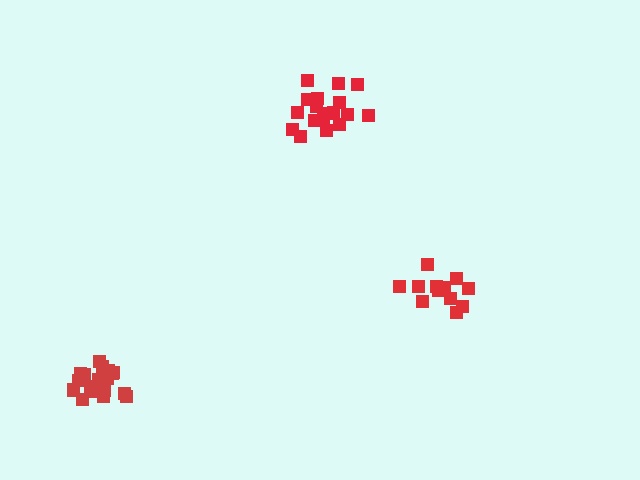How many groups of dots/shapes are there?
There are 3 groups.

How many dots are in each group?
Group 1: 19 dots, Group 2: 13 dots, Group 3: 19 dots (51 total).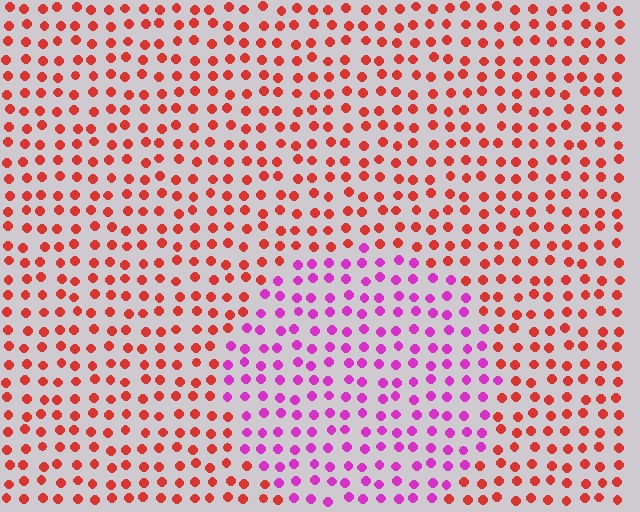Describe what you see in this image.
The image is filled with small red elements in a uniform arrangement. A circle-shaped region is visible where the elements are tinted to a slightly different hue, forming a subtle color boundary.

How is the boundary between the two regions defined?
The boundary is defined purely by a slight shift in hue (about 56 degrees). Spacing, size, and orientation are identical on both sides.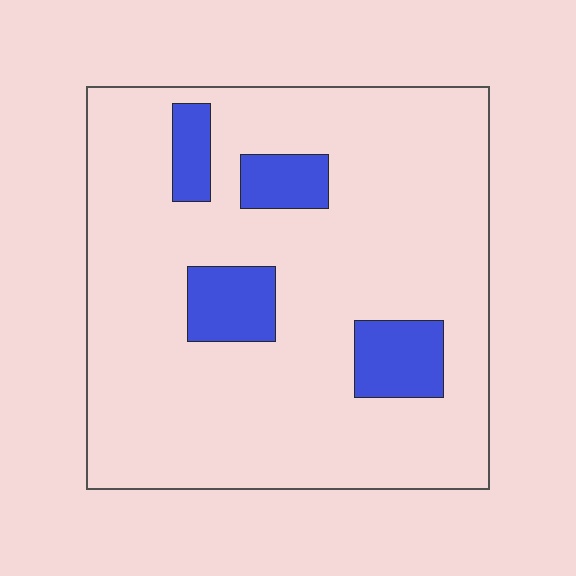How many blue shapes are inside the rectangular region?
4.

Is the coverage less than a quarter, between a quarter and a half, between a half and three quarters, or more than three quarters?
Less than a quarter.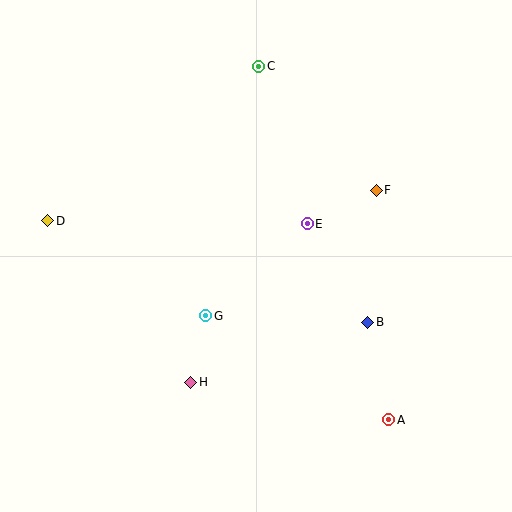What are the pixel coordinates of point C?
Point C is at (259, 66).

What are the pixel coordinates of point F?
Point F is at (376, 190).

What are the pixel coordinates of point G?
Point G is at (206, 316).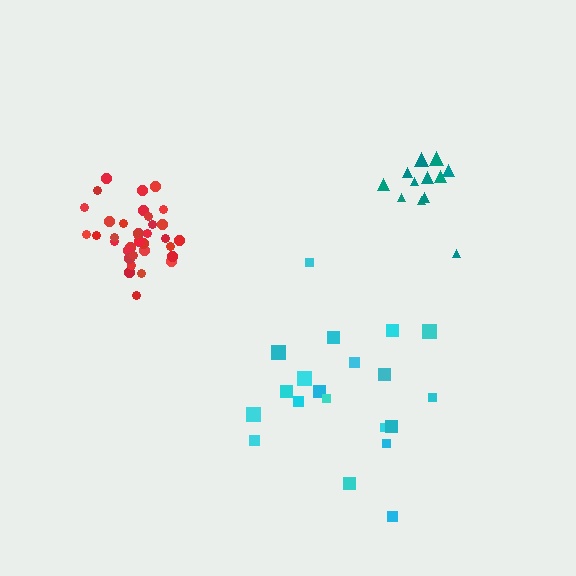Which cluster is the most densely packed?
Red.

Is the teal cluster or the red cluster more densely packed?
Red.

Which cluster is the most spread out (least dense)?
Cyan.